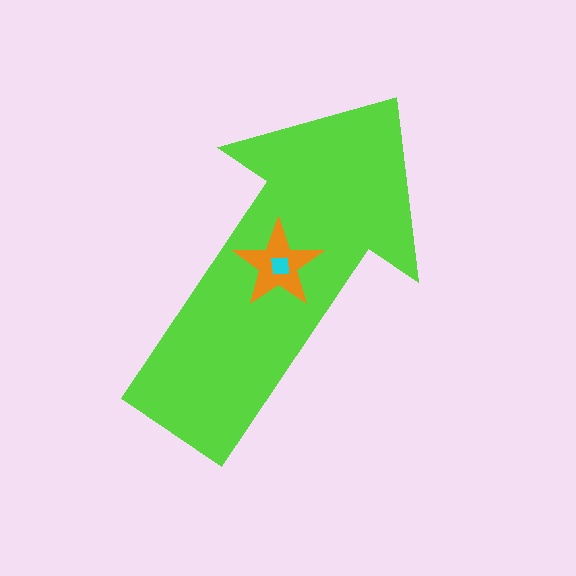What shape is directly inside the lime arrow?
The orange star.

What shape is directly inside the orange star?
The cyan square.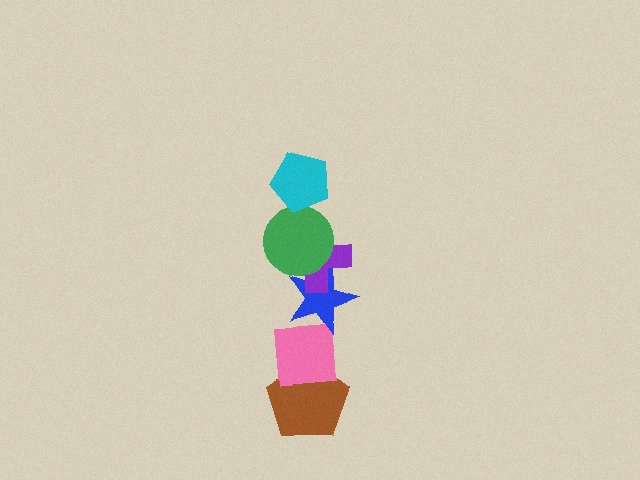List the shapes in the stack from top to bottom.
From top to bottom: the cyan pentagon, the green circle, the purple cross, the blue star, the pink square, the brown pentagon.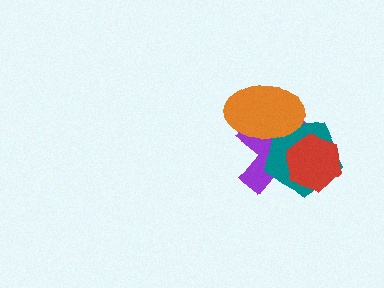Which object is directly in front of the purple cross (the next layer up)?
The teal pentagon is directly in front of the purple cross.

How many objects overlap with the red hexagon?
2 objects overlap with the red hexagon.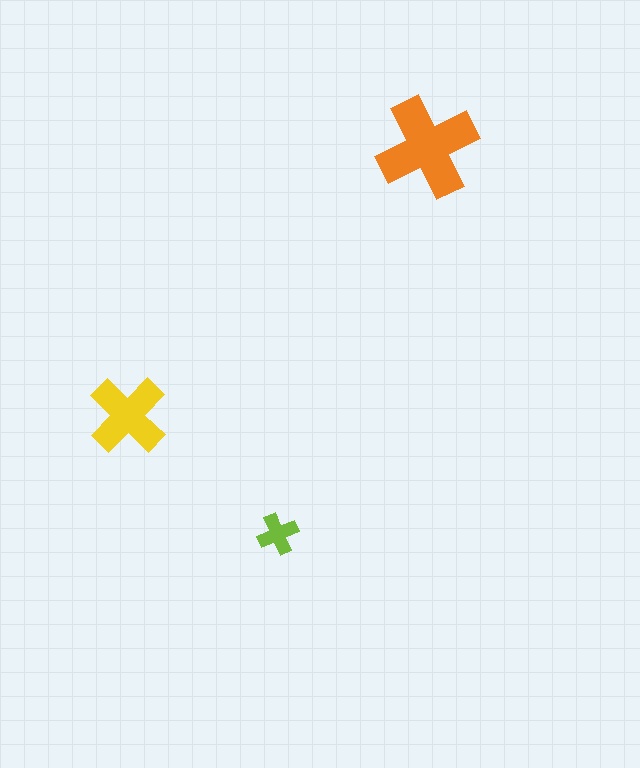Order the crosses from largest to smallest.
the orange one, the yellow one, the lime one.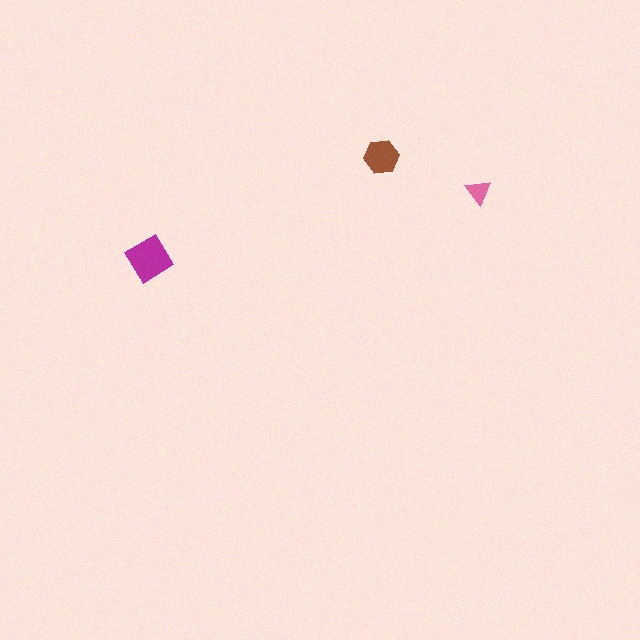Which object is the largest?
The magenta diamond.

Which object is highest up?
The brown hexagon is topmost.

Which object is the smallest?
The pink triangle.